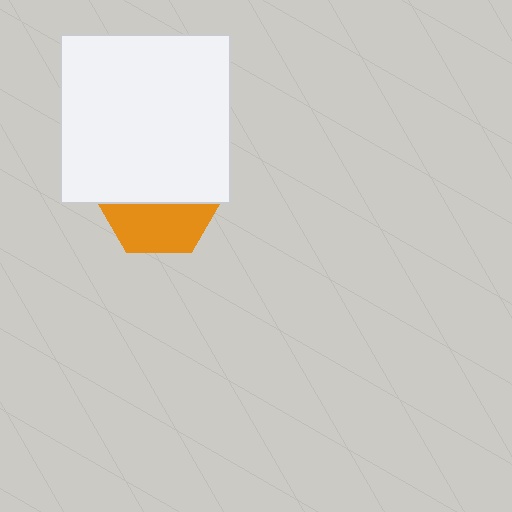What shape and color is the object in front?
The object in front is a white square.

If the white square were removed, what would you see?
You would see the complete orange hexagon.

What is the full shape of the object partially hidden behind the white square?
The partially hidden object is an orange hexagon.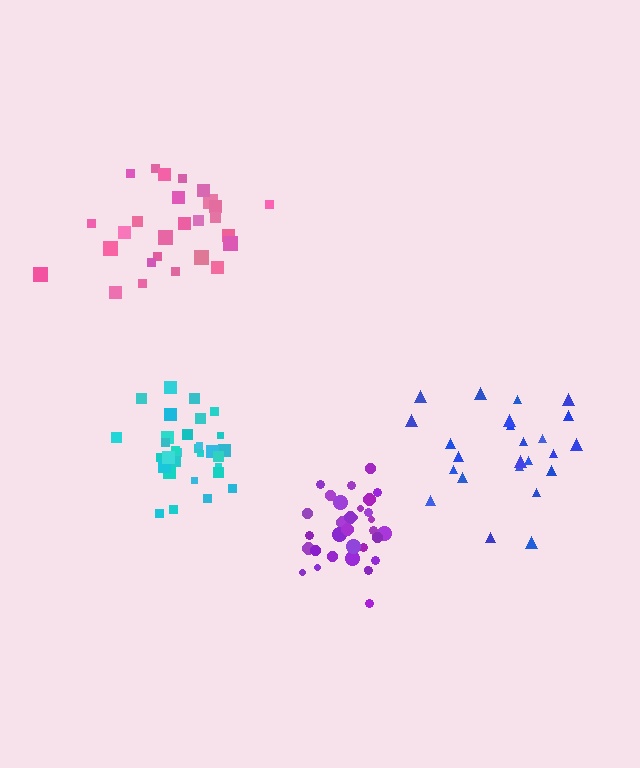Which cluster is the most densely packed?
Cyan.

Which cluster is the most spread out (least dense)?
Pink.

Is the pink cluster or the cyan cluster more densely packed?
Cyan.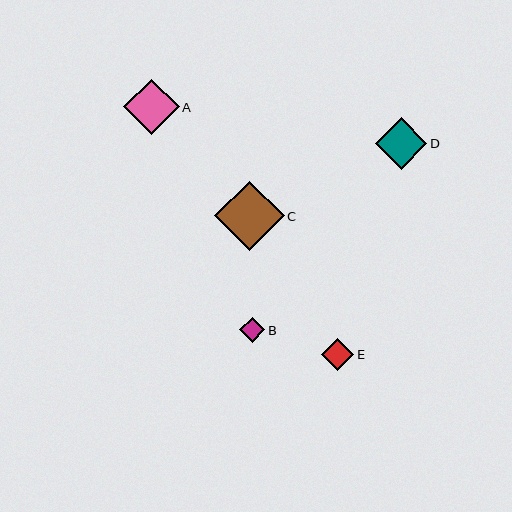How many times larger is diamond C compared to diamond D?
Diamond C is approximately 1.4 times the size of diamond D.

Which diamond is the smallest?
Diamond B is the smallest with a size of approximately 25 pixels.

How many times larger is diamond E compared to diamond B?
Diamond E is approximately 1.3 times the size of diamond B.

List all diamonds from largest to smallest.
From largest to smallest: C, A, D, E, B.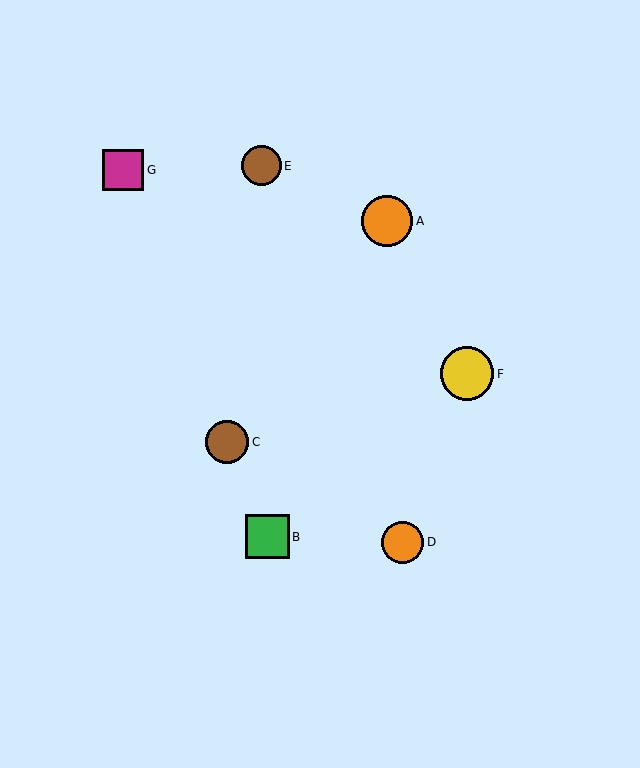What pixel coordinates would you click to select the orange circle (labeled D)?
Click at (403, 542) to select the orange circle D.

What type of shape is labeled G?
Shape G is a magenta square.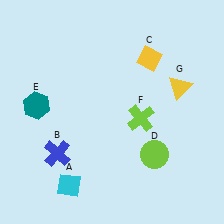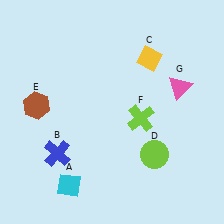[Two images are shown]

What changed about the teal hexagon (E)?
In Image 1, E is teal. In Image 2, it changed to brown.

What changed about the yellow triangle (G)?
In Image 1, G is yellow. In Image 2, it changed to pink.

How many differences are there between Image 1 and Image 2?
There are 2 differences between the two images.